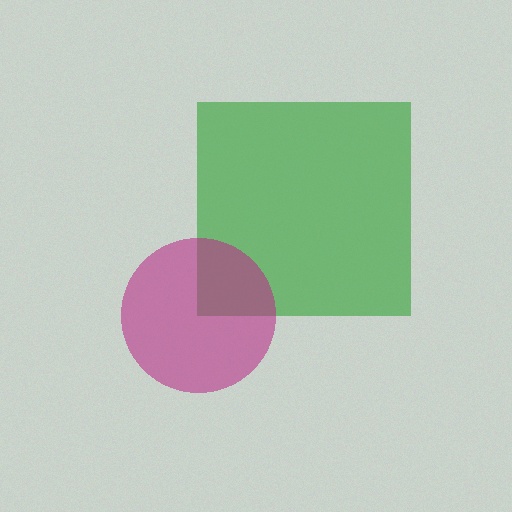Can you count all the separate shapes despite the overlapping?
Yes, there are 2 separate shapes.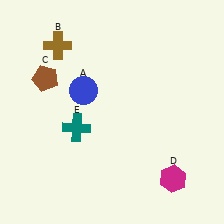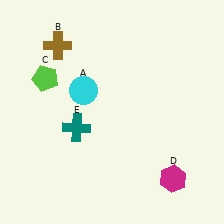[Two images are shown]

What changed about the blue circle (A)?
In Image 1, A is blue. In Image 2, it changed to cyan.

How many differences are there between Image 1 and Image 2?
There are 2 differences between the two images.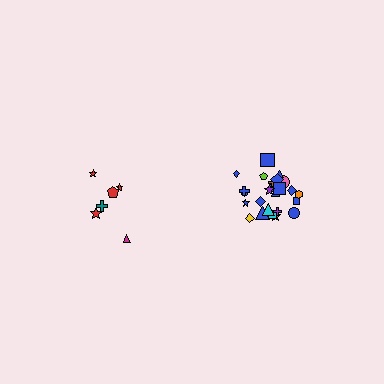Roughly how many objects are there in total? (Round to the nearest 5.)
Roughly 30 objects in total.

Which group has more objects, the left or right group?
The right group.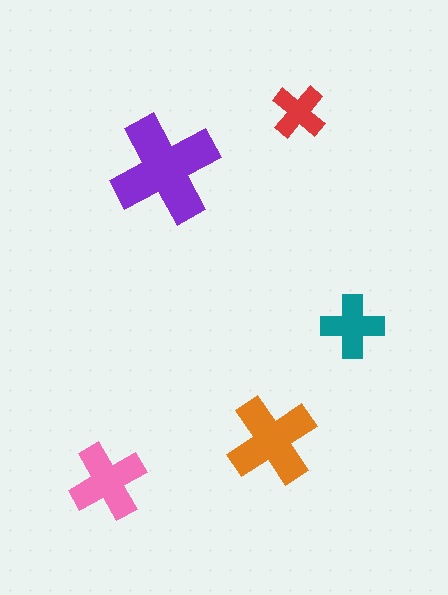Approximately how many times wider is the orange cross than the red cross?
About 1.5 times wider.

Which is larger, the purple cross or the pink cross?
The purple one.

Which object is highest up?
The red cross is topmost.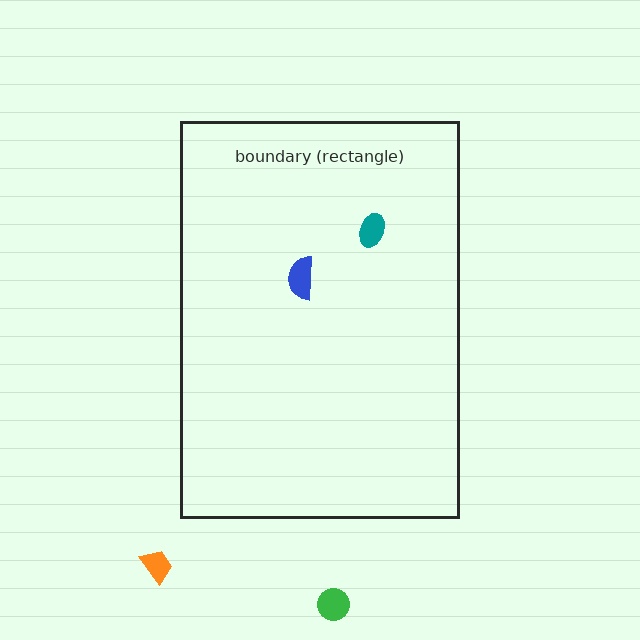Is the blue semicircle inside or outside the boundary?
Inside.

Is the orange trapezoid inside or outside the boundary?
Outside.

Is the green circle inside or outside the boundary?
Outside.